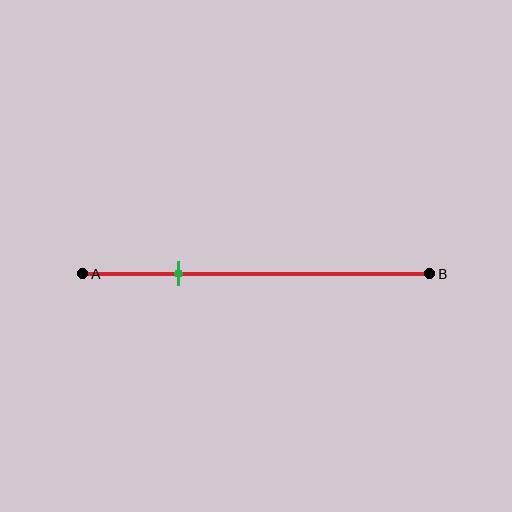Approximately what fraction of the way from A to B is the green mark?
The green mark is approximately 30% of the way from A to B.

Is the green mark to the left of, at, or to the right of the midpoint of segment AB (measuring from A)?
The green mark is to the left of the midpoint of segment AB.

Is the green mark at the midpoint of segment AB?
No, the mark is at about 30% from A, not at the 50% midpoint.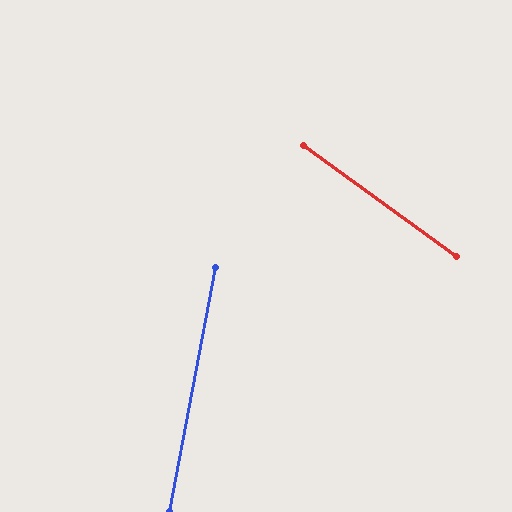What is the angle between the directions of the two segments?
Approximately 64 degrees.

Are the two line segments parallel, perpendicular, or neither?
Neither parallel nor perpendicular — they differ by about 64°.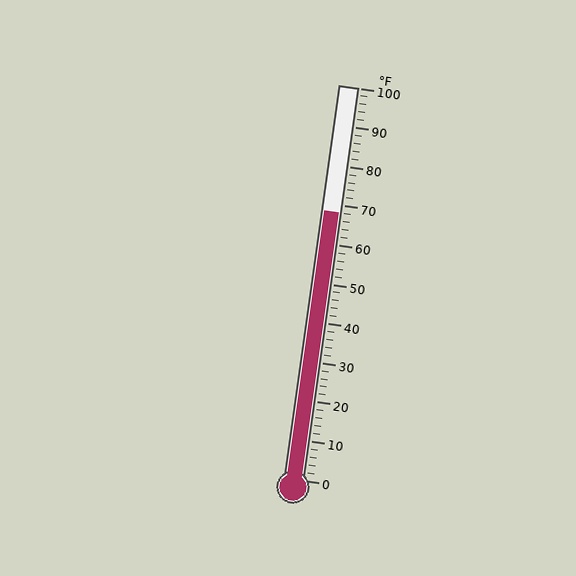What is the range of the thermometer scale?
The thermometer scale ranges from 0°F to 100°F.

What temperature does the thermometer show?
The thermometer shows approximately 68°F.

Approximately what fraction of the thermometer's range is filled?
The thermometer is filled to approximately 70% of its range.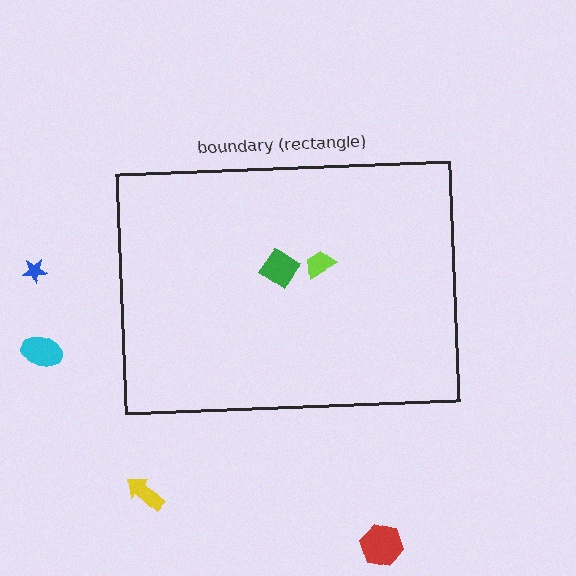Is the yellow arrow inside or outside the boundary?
Outside.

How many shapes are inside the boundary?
2 inside, 4 outside.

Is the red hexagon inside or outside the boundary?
Outside.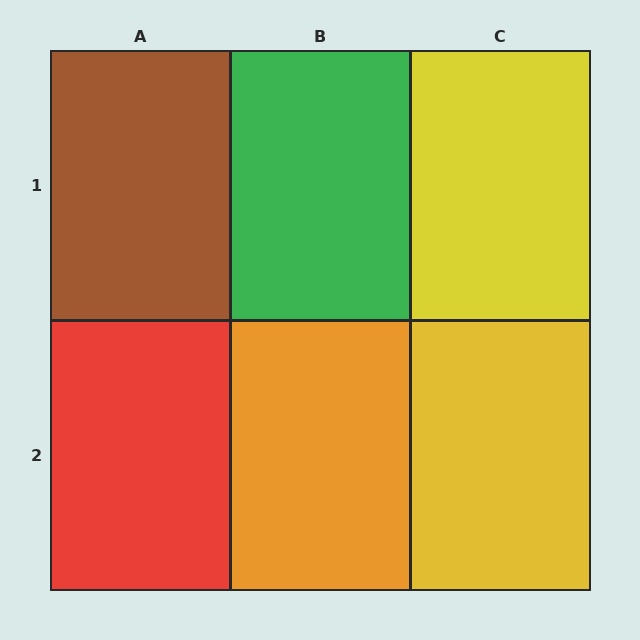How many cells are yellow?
2 cells are yellow.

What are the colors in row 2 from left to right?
Red, orange, yellow.